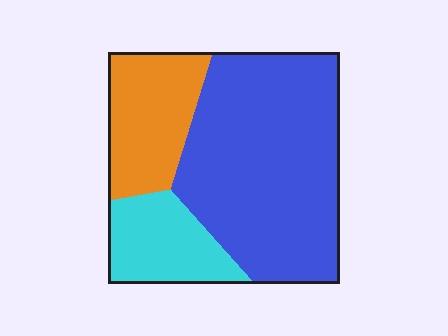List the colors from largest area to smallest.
From largest to smallest: blue, orange, cyan.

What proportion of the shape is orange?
Orange takes up about one fifth (1/5) of the shape.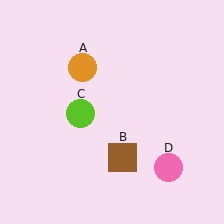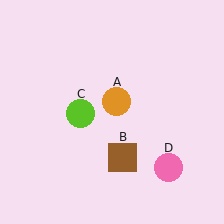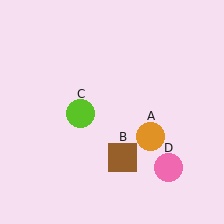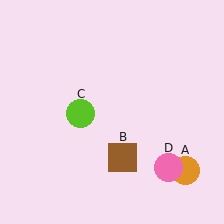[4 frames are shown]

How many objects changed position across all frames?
1 object changed position: orange circle (object A).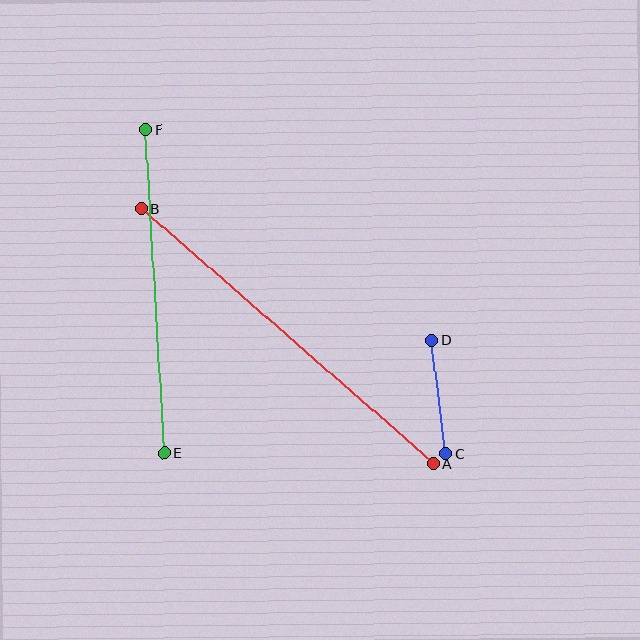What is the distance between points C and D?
The distance is approximately 114 pixels.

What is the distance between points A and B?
The distance is approximately 388 pixels.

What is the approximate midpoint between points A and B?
The midpoint is at approximately (287, 336) pixels.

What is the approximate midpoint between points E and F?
The midpoint is at approximately (155, 291) pixels.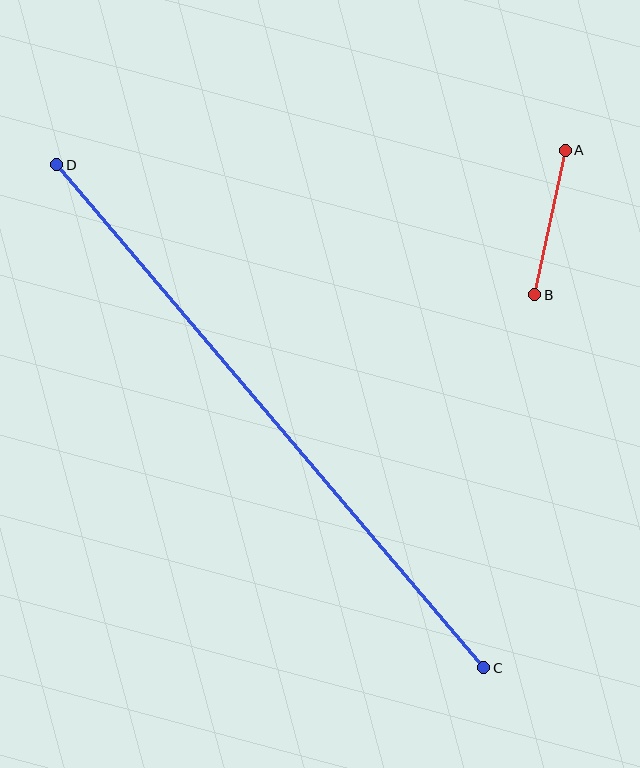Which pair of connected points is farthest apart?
Points C and D are farthest apart.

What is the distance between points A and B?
The distance is approximately 147 pixels.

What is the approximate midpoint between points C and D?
The midpoint is at approximately (270, 416) pixels.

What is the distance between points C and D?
The distance is approximately 660 pixels.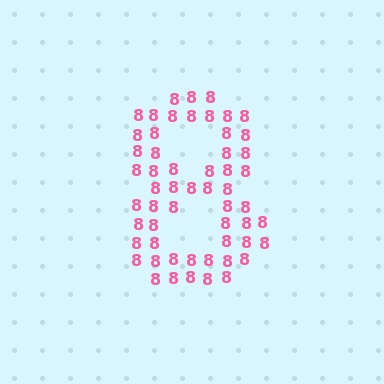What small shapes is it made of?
It is made of small digit 8's.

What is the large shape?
The large shape is the digit 8.